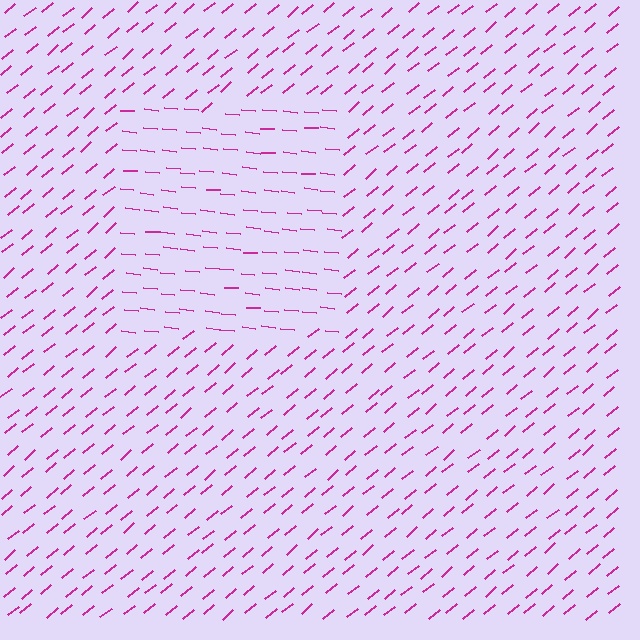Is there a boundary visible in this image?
Yes, there is a texture boundary formed by a change in line orientation.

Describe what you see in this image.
The image is filled with small magenta line segments. A rectangle region in the image has lines oriented differently from the surrounding lines, creating a visible texture boundary.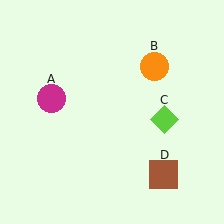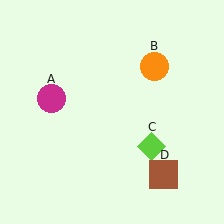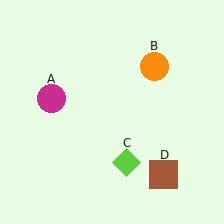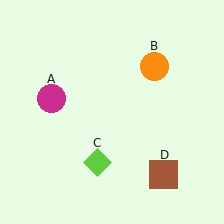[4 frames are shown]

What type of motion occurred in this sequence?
The lime diamond (object C) rotated clockwise around the center of the scene.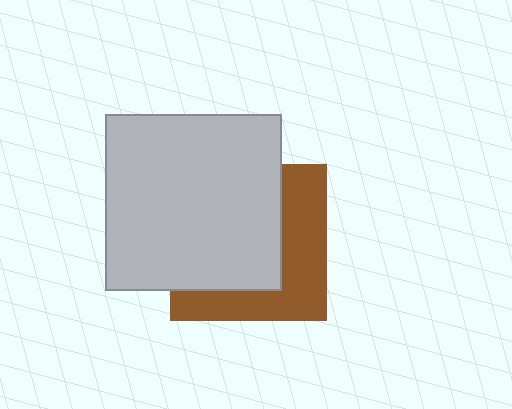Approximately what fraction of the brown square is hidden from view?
Roughly 57% of the brown square is hidden behind the light gray square.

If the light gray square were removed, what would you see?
You would see the complete brown square.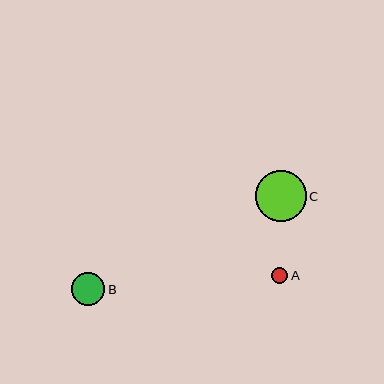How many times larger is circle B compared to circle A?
Circle B is approximately 2.1 times the size of circle A.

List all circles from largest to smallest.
From largest to smallest: C, B, A.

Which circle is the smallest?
Circle A is the smallest with a size of approximately 16 pixels.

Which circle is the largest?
Circle C is the largest with a size of approximately 51 pixels.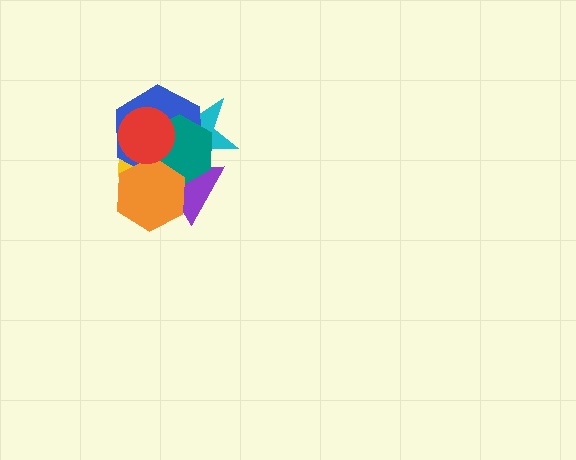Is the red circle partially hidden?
No, no other shape covers it.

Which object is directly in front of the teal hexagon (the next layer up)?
The orange hexagon is directly in front of the teal hexagon.